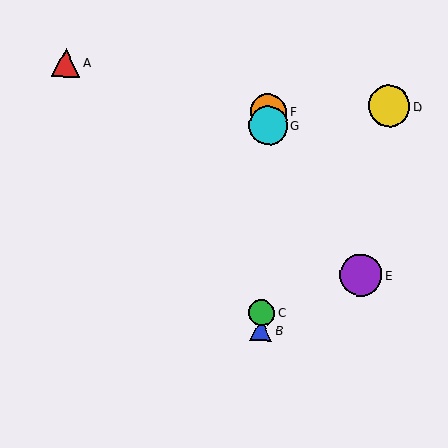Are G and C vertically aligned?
Yes, both are at x≈268.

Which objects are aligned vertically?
Objects B, C, F, G are aligned vertically.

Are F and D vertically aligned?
No, F is at x≈268 and D is at x≈389.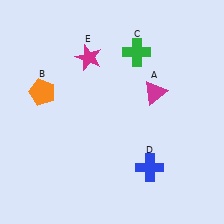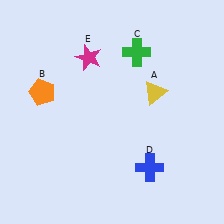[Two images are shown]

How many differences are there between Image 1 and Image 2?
There is 1 difference between the two images.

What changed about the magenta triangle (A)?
In Image 1, A is magenta. In Image 2, it changed to yellow.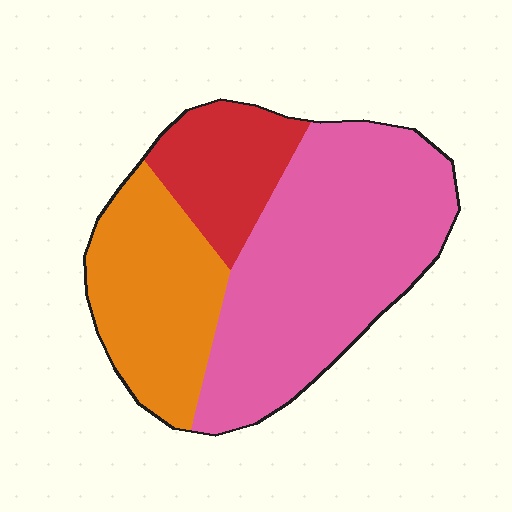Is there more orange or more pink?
Pink.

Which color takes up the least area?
Red, at roughly 20%.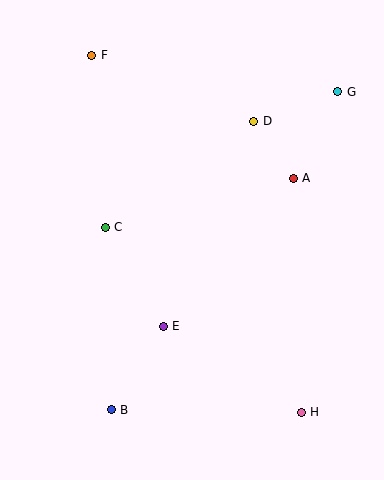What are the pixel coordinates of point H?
Point H is at (301, 412).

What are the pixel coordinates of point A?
Point A is at (293, 178).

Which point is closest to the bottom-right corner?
Point H is closest to the bottom-right corner.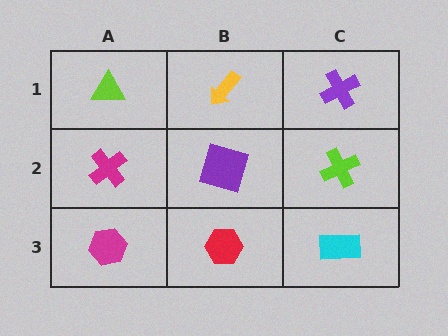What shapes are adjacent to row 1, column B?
A purple square (row 2, column B), a lime triangle (row 1, column A), a purple cross (row 1, column C).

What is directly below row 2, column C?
A cyan rectangle.